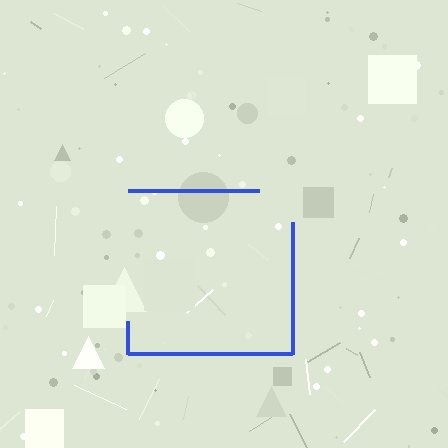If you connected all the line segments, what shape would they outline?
They would outline a square.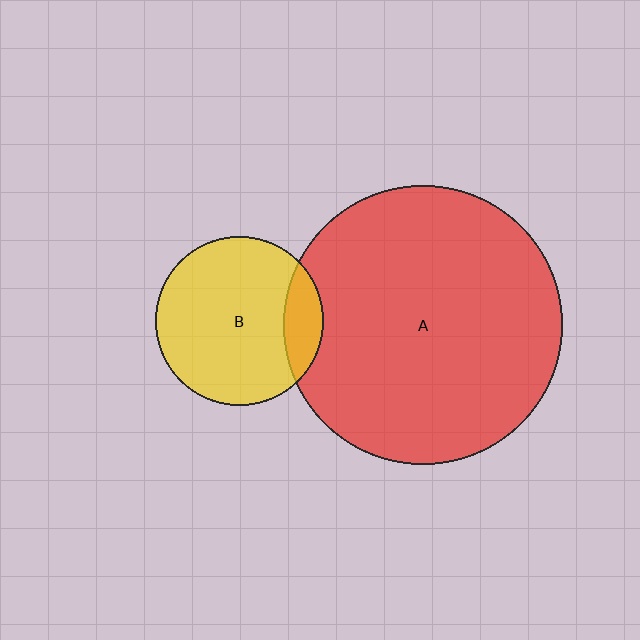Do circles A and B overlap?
Yes.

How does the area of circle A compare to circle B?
Approximately 2.7 times.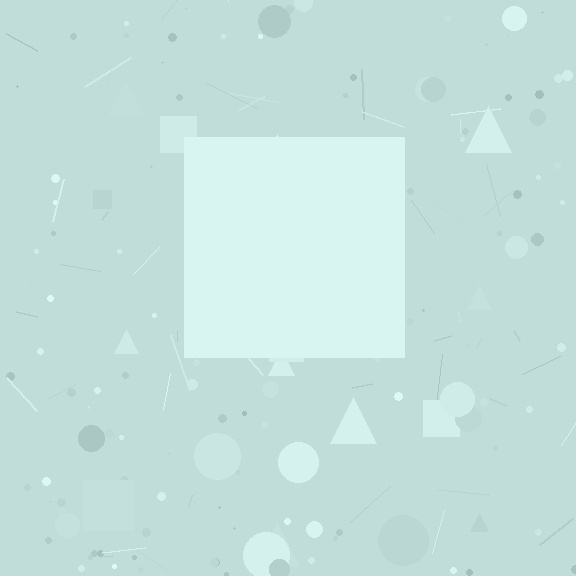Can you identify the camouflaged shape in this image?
The camouflaged shape is a square.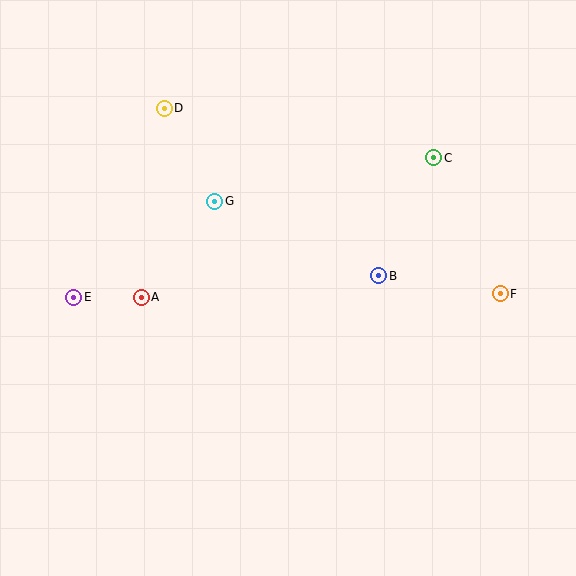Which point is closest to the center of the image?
Point B at (379, 276) is closest to the center.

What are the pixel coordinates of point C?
Point C is at (434, 158).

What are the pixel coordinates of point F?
Point F is at (500, 294).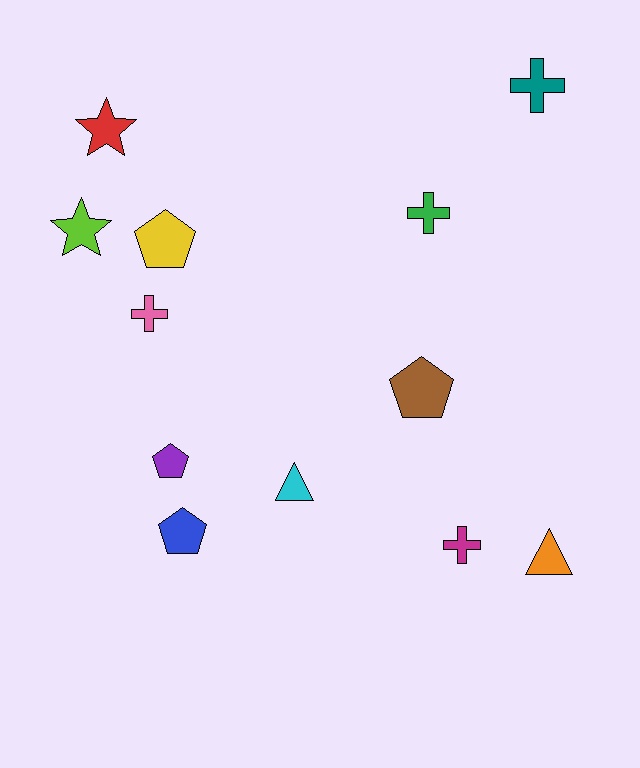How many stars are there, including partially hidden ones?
There are 2 stars.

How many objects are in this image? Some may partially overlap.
There are 12 objects.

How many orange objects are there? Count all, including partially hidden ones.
There is 1 orange object.